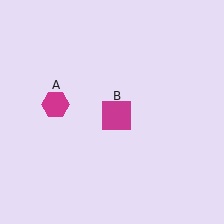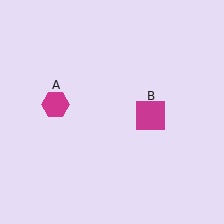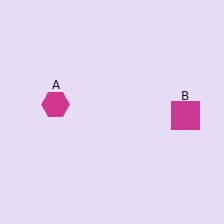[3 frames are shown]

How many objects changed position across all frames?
1 object changed position: magenta square (object B).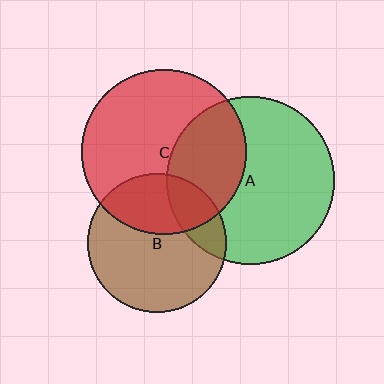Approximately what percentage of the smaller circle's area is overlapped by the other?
Approximately 35%.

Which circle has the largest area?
Circle A (green).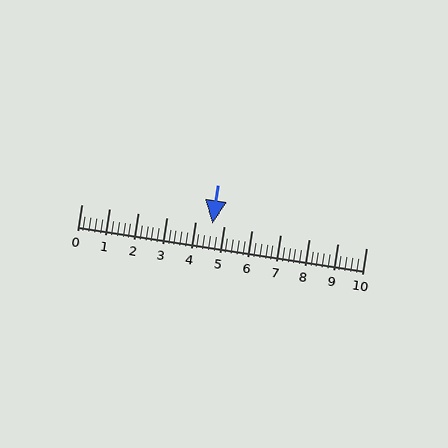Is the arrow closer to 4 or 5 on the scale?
The arrow is closer to 5.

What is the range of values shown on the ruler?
The ruler shows values from 0 to 10.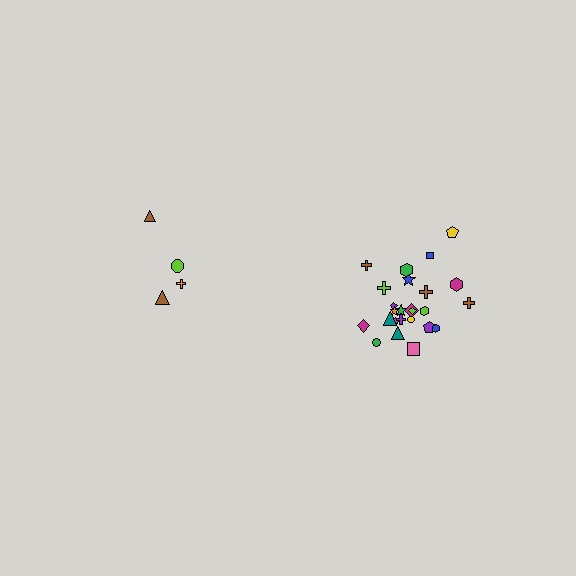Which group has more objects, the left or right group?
The right group.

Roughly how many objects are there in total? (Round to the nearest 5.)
Roughly 30 objects in total.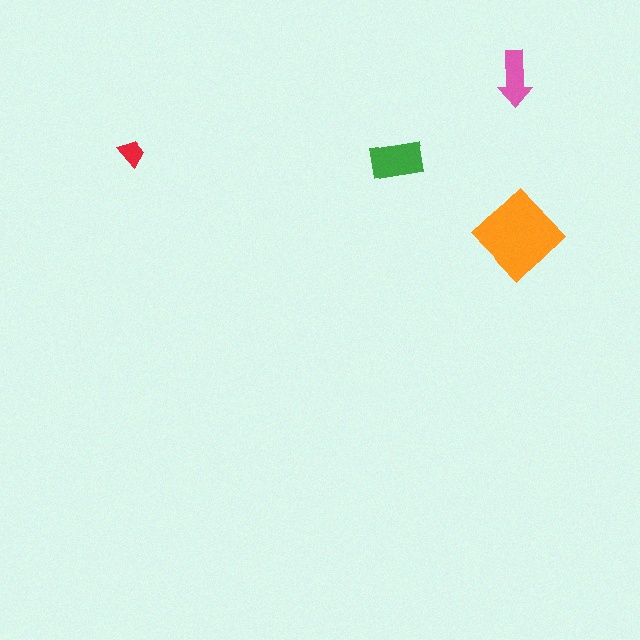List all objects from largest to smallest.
The orange diamond, the green rectangle, the pink arrow, the red trapezoid.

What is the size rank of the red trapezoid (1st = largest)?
4th.